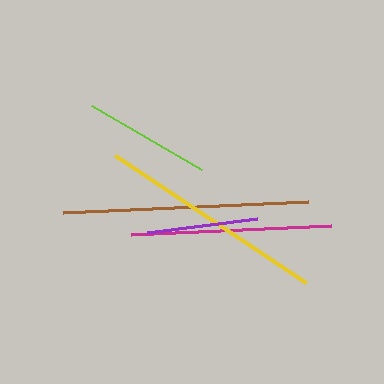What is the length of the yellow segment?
The yellow segment is approximately 230 pixels long.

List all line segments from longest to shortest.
From longest to shortest: brown, yellow, magenta, lime, purple.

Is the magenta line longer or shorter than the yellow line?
The yellow line is longer than the magenta line.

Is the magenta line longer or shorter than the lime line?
The magenta line is longer than the lime line.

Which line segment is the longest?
The brown line is the longest at approximately 245 pixels.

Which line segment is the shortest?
The purple line is the shortest at approximately 111 pixels.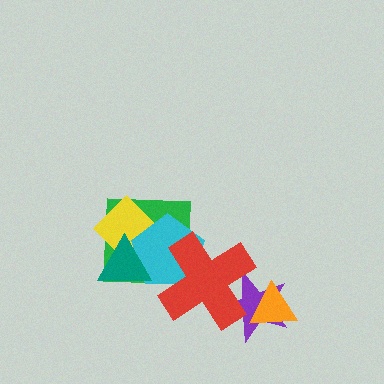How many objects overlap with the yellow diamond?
3 objects overlap with the yellow diamond.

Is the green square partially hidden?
Yes, it is partially covered by another shape.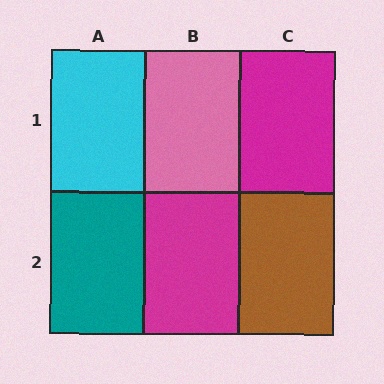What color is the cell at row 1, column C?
Magenta.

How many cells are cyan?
1 cell is cyan.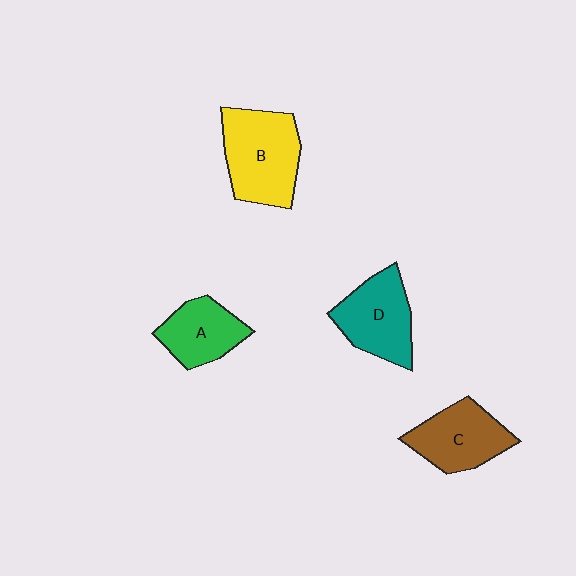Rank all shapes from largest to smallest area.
From largest to smallest: B (yellow), D (teal), C (brown), A (green).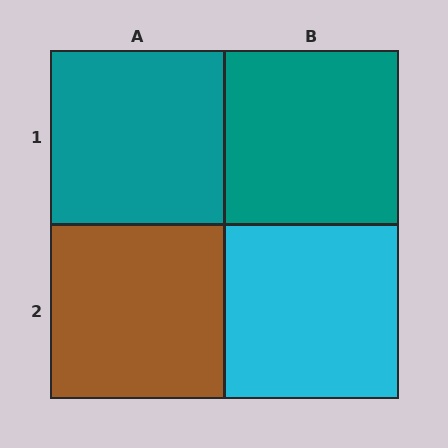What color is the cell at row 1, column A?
Teal.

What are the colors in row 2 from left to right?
Brown, cyan.